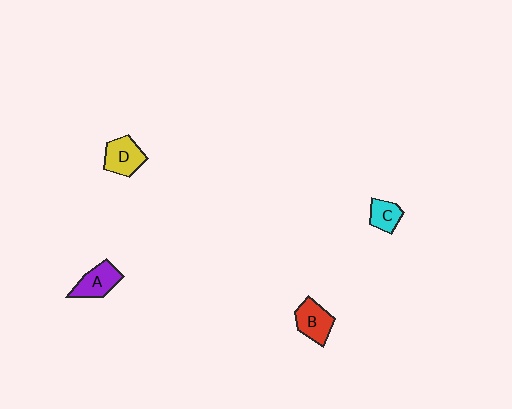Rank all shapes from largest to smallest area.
From largest to smallest: D (yellow), B (red), A (purple), C (cyan).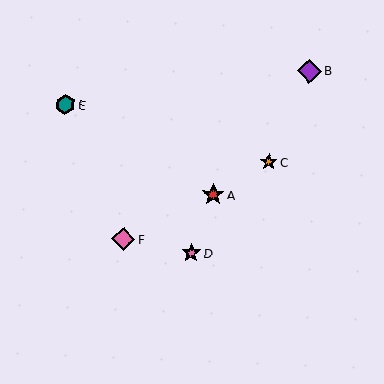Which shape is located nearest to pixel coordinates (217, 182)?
The red star (labeled A) at (213, 194) is nearest to that location.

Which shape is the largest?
The purple diamond (labeled B) is the largest.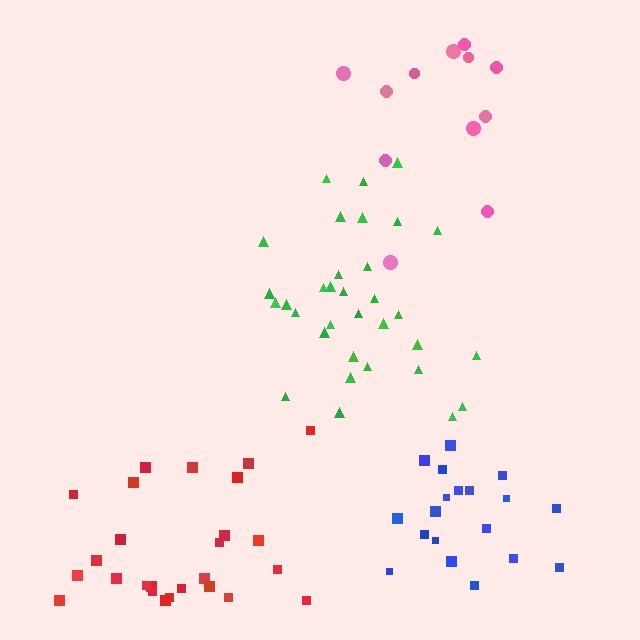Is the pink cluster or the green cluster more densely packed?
Green.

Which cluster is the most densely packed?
Green.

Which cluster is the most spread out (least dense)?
Pink.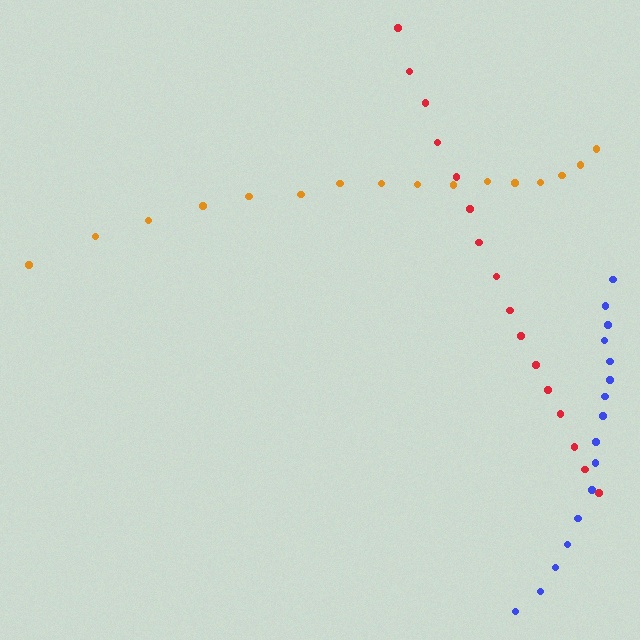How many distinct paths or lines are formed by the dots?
There are 3 distinct paths.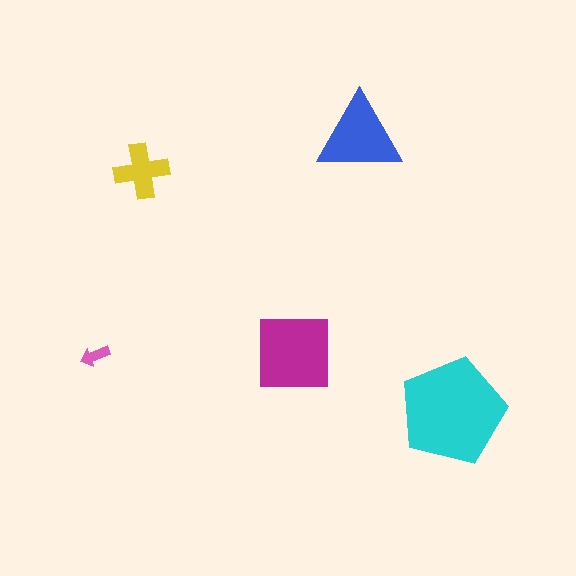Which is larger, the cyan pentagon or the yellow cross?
The cyan pentagon.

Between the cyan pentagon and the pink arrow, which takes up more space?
The cyan pentagon.